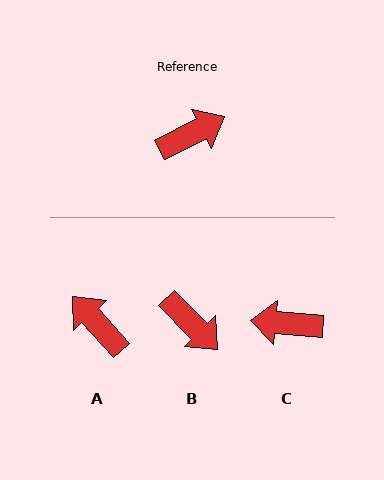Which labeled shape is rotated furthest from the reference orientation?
C, about 148 degrees away.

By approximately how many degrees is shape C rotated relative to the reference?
Approximately 148 degrees counter-clockwise.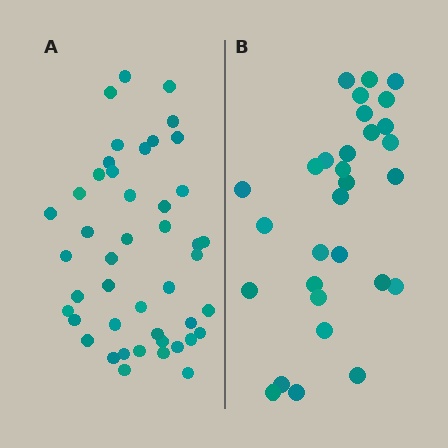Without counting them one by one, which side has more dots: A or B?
Region A (the left region) has more dots.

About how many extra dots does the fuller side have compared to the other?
Region A has approximately 15 more dots than region B.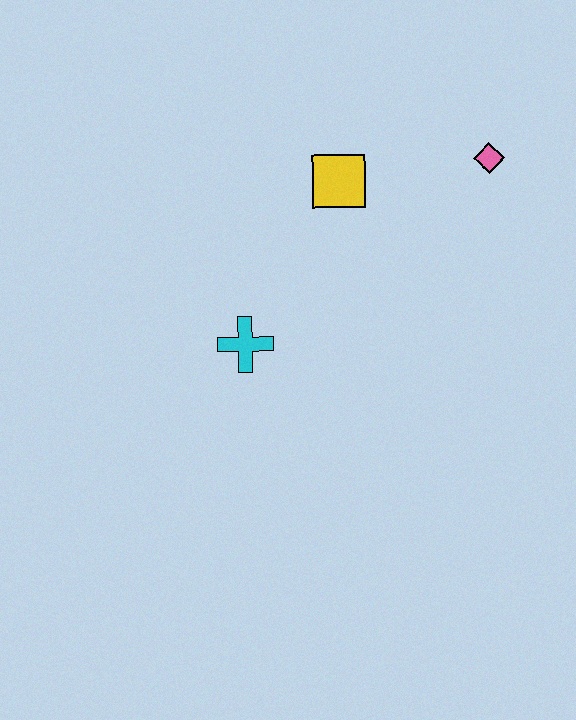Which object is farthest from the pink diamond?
The cyan cross is farthest from the pink diamond.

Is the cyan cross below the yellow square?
Yes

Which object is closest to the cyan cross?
The yellow square is closest to the cyan cross.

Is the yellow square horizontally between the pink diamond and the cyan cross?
Yes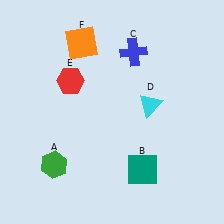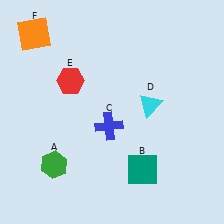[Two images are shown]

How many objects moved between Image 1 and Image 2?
2 objects moved between the two images.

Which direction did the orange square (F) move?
The orange square (F) moved left.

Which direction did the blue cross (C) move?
The blue cross (C) moved down.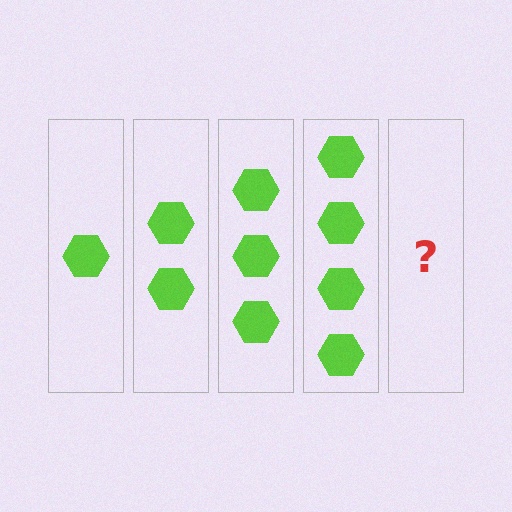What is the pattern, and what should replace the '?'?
The pattern is that each step adds one more hexagon. The '?' should be 5 hexagons.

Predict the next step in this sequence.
The next step is 5 hexagons.